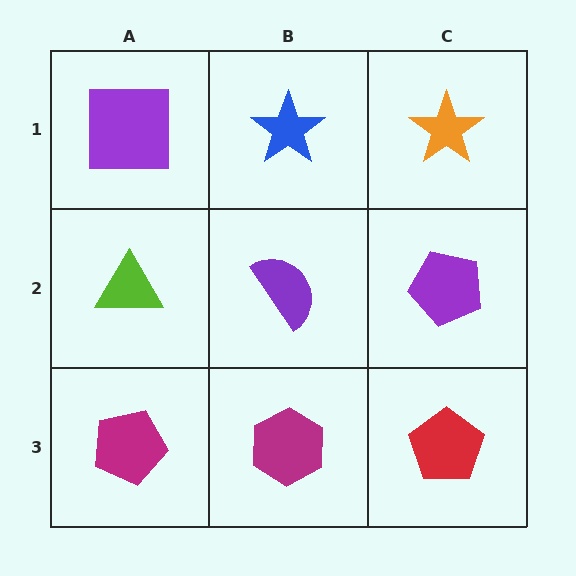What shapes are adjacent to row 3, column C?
A purple pentagon (row 2, column C), a magenta hexagon (row 3, column B).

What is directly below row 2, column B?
A magenta hexagon.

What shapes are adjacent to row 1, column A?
A lime triangle (row 2, column A), a blue star (row 1, column B).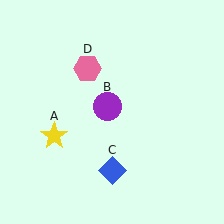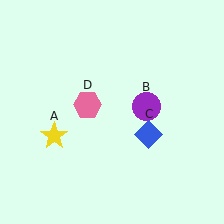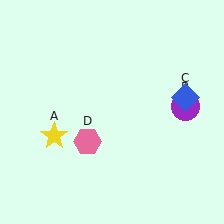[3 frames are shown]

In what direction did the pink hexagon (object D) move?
The pink hexagon (object D) moved down.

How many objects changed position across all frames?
3 objects changed position: purple circle (object B), blue diamond (object C), pink hexagon (object D).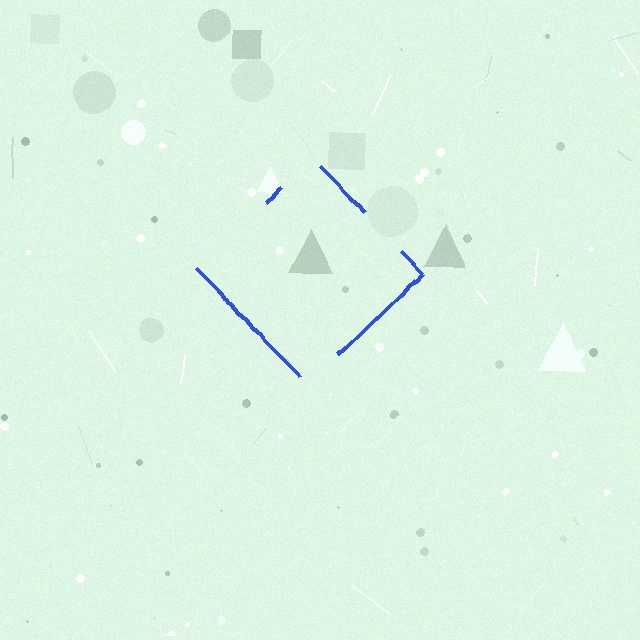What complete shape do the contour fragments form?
The contour fragments form a diamond.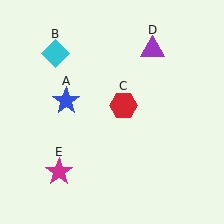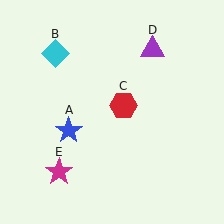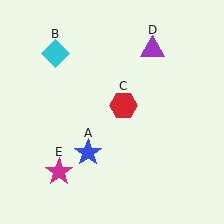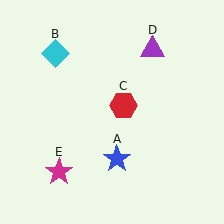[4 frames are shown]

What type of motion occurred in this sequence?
The blue star (object A) rotated counterclockwise around the center of the scene.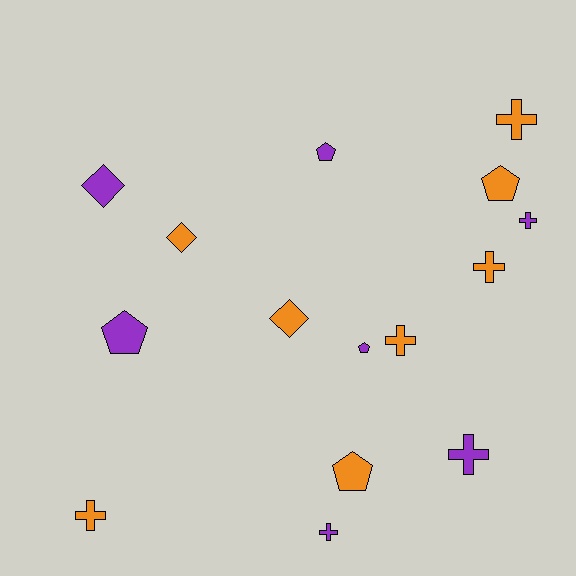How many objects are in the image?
There are 15 objects.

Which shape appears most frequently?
Cross, with 7 objects.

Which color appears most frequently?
Orange, with 8 objects.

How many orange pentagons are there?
There are 2 orange pentagons.